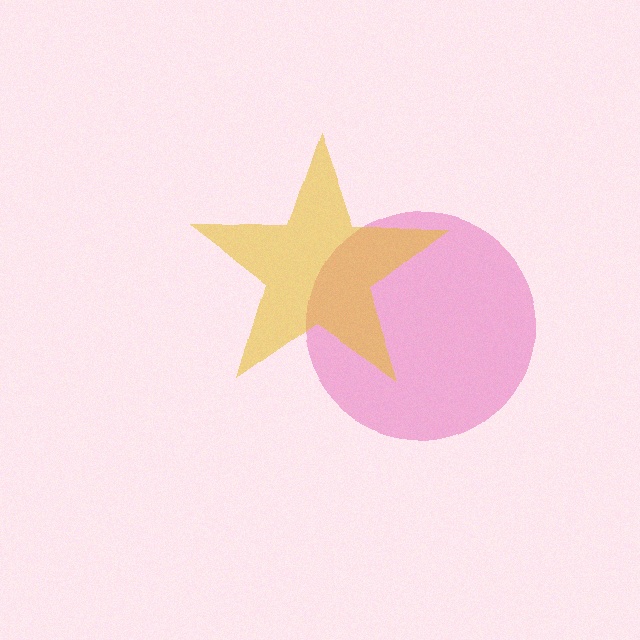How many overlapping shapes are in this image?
There are 2 overlapping shapes in the image.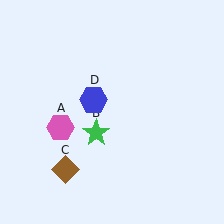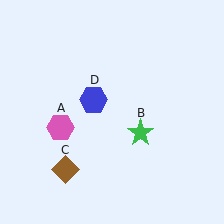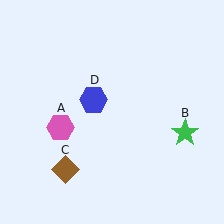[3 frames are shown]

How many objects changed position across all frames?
1 object changed position: green star (object B).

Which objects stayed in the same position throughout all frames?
Pink hexagon (object A) and brown diamond (object C) and blue hexagon (object D) remained stationary.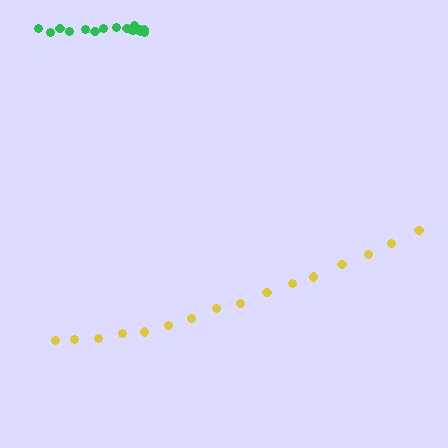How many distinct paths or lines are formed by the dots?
There are 2 distinct paths.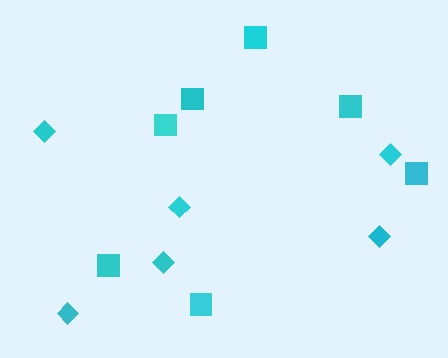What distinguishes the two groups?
There are 2 groups: one group of squares (7) and one group of diamonds (6).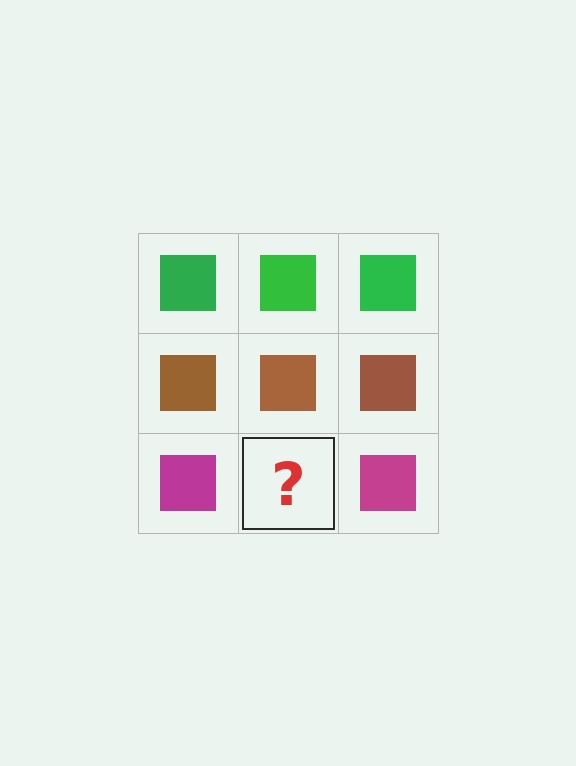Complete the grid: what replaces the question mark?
The question mark should be replaced with a magenta square.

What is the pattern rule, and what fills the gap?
The rule is that each row has a consistent color. The gap should be filled with a magenta square.